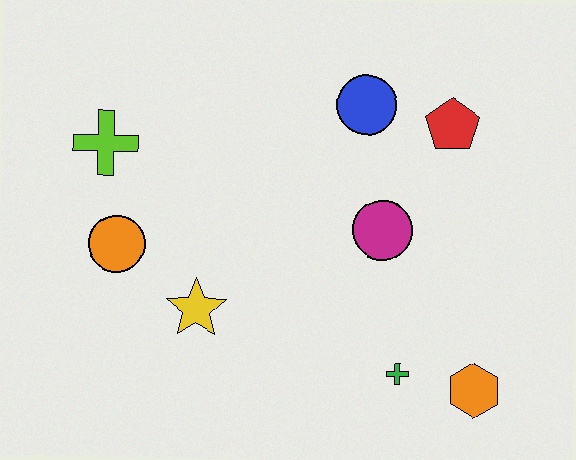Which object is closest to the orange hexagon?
The green cross is closest to the orange hexagon.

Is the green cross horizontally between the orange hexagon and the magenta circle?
Yes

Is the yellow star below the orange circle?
Yes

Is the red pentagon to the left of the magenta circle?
No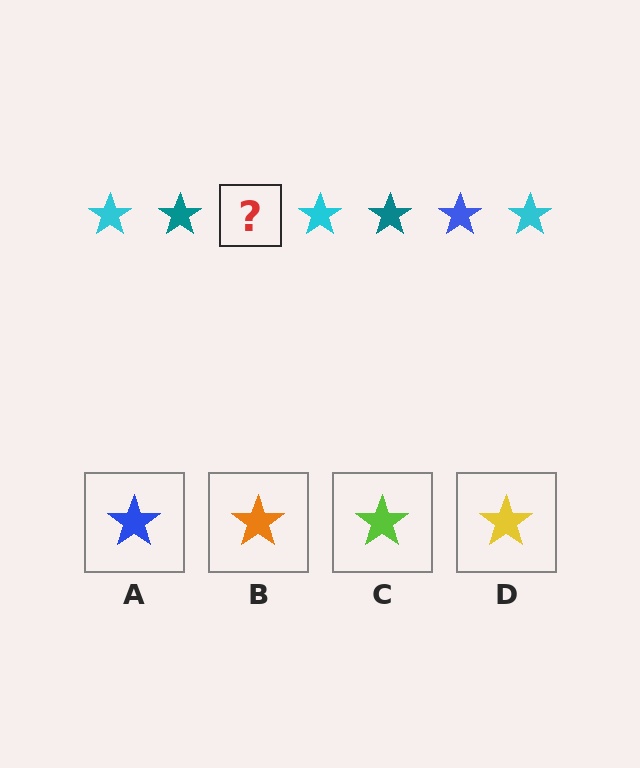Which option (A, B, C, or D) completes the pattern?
A.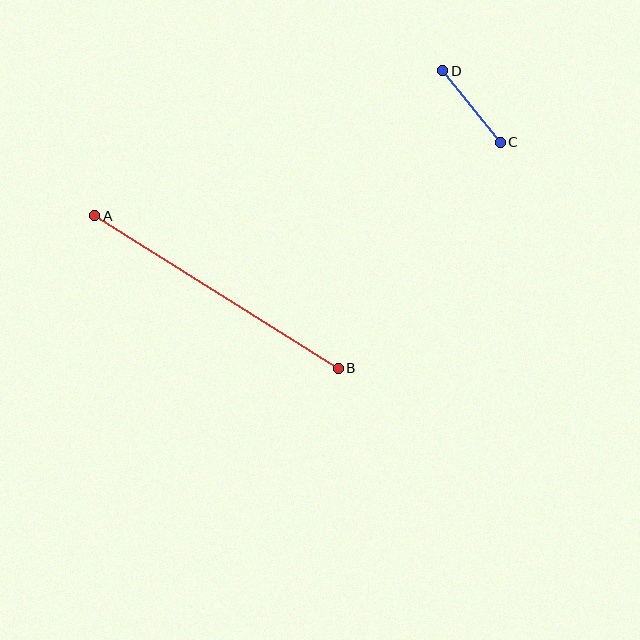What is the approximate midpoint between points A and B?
The midpoint is at approximately (216, 292) pixels.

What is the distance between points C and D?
The distance is approximately 92 pixels.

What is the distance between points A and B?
The distance is approximately 287 pixels.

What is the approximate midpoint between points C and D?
The midpoint is at approximately (472, 107) pixels.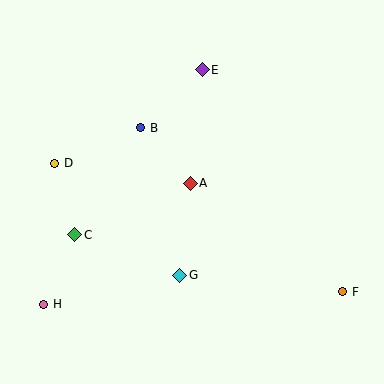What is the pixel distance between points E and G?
The distance between E and G is 207 pixels.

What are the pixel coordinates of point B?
Point B is at (141, 128).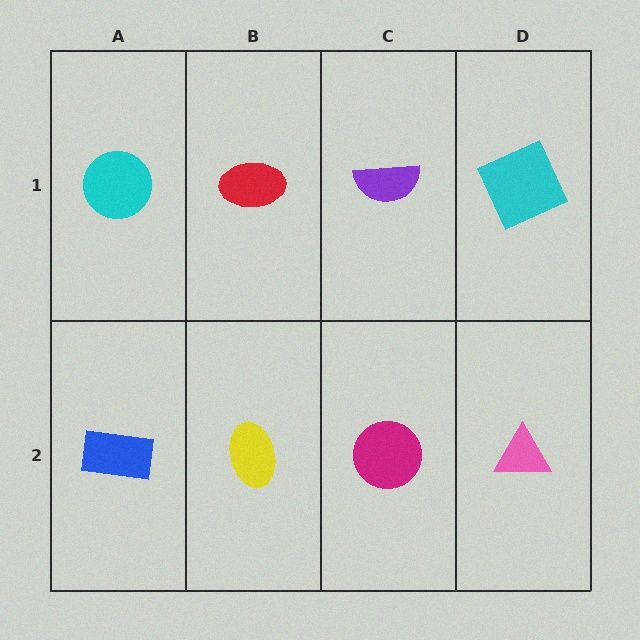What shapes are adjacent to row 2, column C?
A purple semicircle (row 1, column C), a yellow ellipse (row 2, column B), a pink triangle (row 2, column D).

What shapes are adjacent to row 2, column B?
A red ellipse (row 1, column B), a blue rectangle (row 2, column A), a magenta circle (row 2, column C).